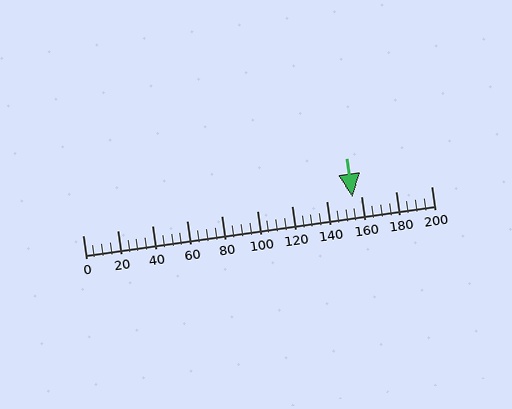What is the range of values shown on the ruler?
The ruler shows values from 0 to 200.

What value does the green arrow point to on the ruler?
The green arrow points to approximately 155.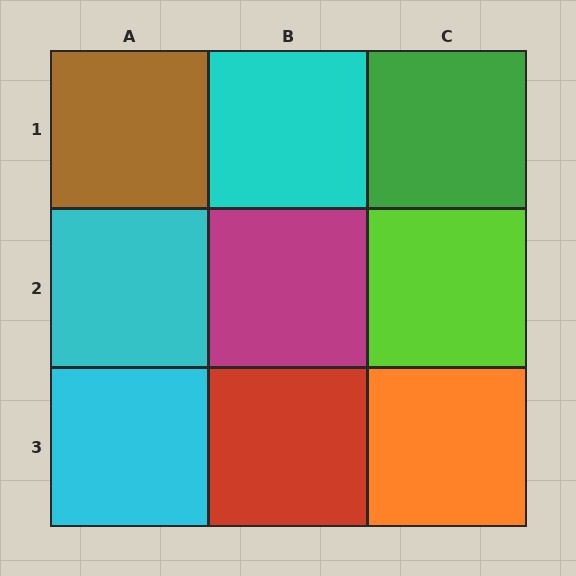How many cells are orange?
1 cell is orange.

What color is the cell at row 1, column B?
Cyan.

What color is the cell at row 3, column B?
Red.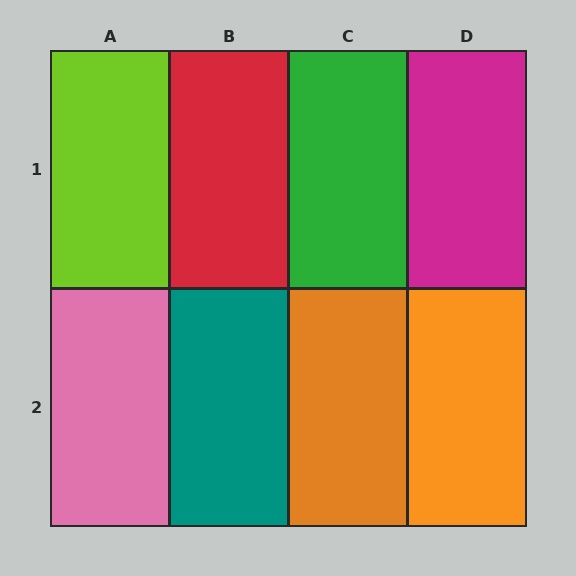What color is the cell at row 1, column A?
Lime.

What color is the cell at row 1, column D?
Magenta.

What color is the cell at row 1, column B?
Red.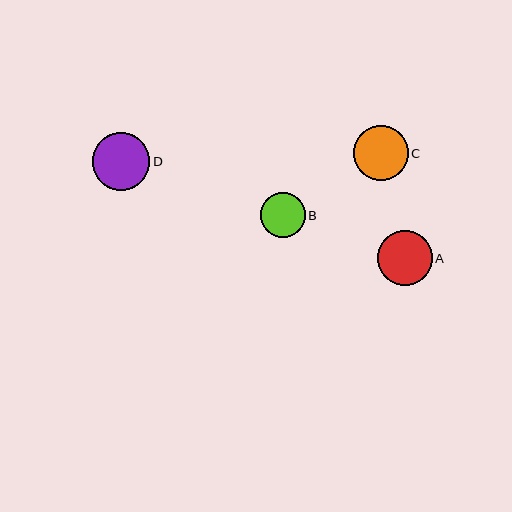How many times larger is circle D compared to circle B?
Circle D is approximately 1.3 times the size of circle B.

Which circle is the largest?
Circle D is the largest with a size of approximately 57 pixels.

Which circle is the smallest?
Circle B is the smallest with a size of approximately 44 pixels.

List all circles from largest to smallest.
From largest to smallest: D, A, C, B.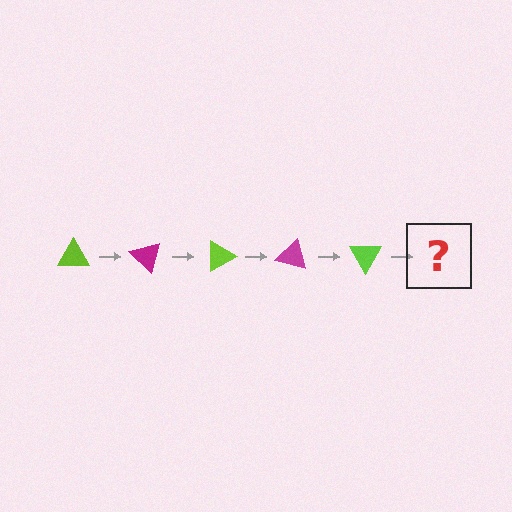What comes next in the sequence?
The next element should be a magenta triangle, rotated 225 degrees from the start.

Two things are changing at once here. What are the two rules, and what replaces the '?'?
The two rules are that it rotates 45 degrees each step and the color cycles through lime and magenta. The '?' should be a magenta triangle, rotated 225 degrees from the start.